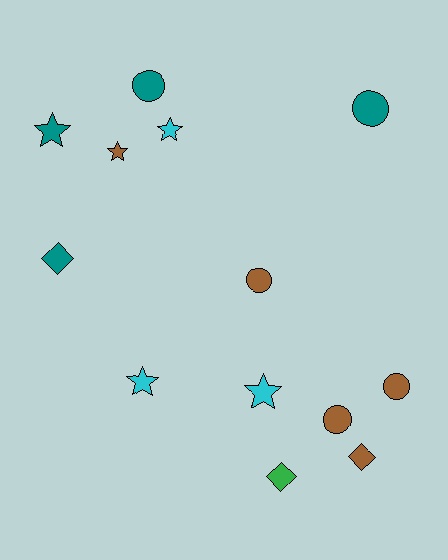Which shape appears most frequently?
Circle, with 5 objects.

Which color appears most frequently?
Brown, with 5 objects.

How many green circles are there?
There are no green circles.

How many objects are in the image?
There are 13 objects.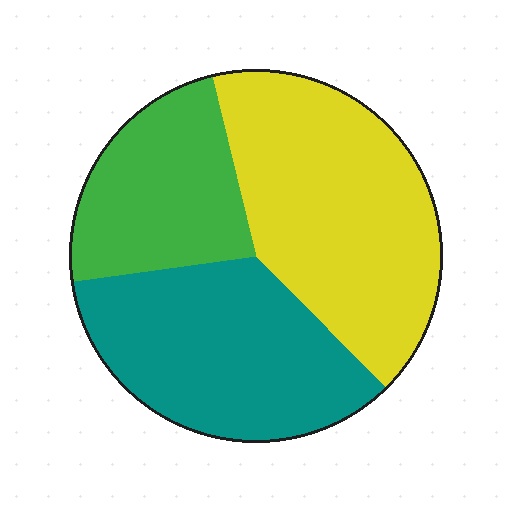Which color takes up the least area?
Green, at roughly 25%.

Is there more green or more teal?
Teal.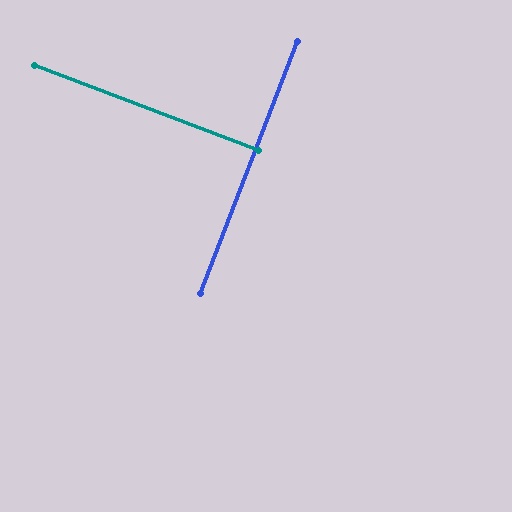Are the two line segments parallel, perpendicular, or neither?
Perpendicular — they meet at approximately 90°.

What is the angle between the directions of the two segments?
Approximately 90 degrees.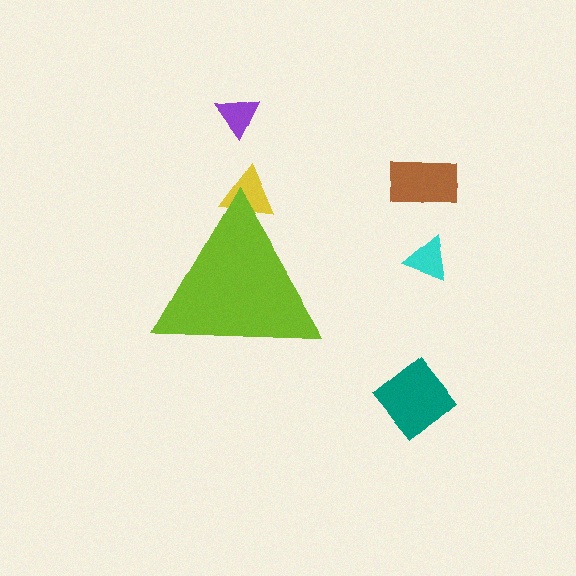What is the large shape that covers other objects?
A lime triangle.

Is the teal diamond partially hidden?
No, the teal diamond is fully visible.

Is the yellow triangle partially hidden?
Yes, the yellow triangle is partially hidden behind the lime triangle.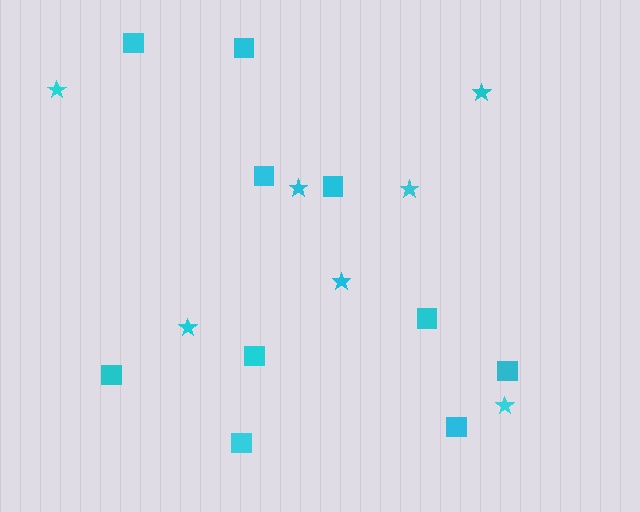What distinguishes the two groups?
There are 2 groups: one group of squares (10) and one group of stars (7).